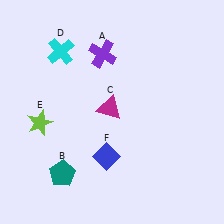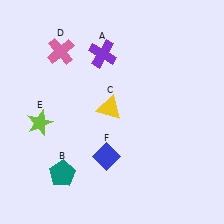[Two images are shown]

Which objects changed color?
C changed from magenta to yellow. D changed from cyan to pink.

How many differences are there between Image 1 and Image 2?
There are 2 differences between the two images.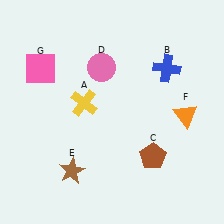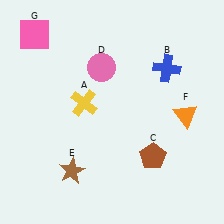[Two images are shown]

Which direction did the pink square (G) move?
The pink square (G) moved up.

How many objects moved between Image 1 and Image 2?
1 object moved between the two images.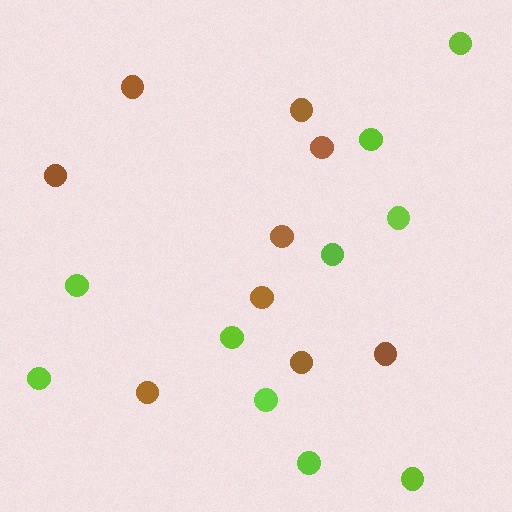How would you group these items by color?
There are 2 groups: one group of brown circles (9) and one group of lime circles (10).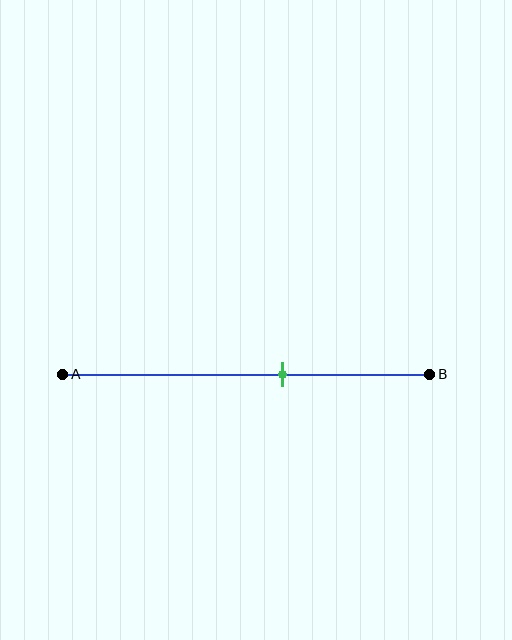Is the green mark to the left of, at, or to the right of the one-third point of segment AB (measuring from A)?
The green mark is to the right of the one-third point of segment AB.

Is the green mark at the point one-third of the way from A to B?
No, the mark is at about 60% from A, not at the 33% one-third point.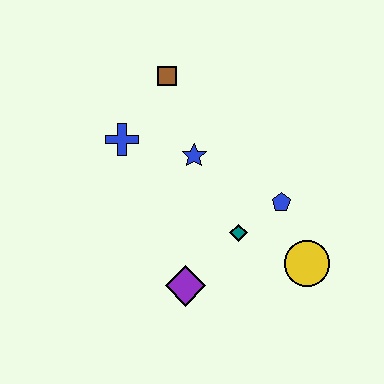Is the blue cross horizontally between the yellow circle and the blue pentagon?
No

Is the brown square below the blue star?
No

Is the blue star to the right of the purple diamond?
Yes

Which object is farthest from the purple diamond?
The brown square is farthest from the purple diamond.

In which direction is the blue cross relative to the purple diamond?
The blue cross is above the purple diamond.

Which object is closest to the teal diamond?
The blue pentagon is closest to the teal diamond.